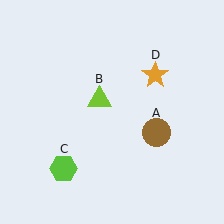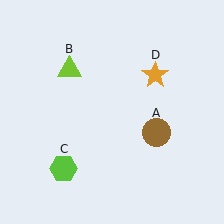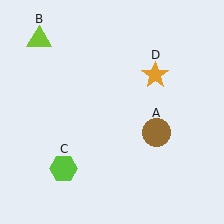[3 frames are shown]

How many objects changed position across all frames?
1 object changed position: lime triangle (object B).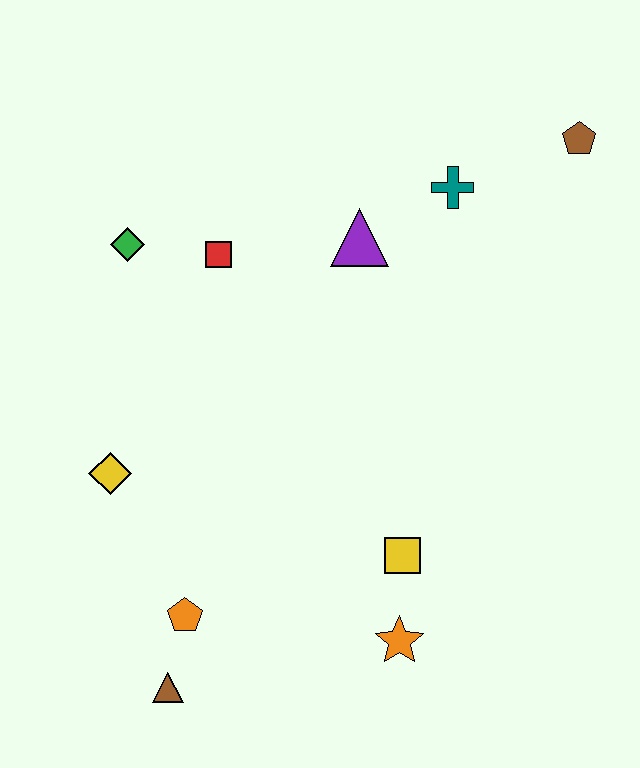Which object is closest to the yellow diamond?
The orange pentagon is closest to the yellow diamond.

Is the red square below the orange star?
No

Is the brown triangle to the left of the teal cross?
Yes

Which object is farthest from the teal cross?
The brown triangle is farthest from the teal cross.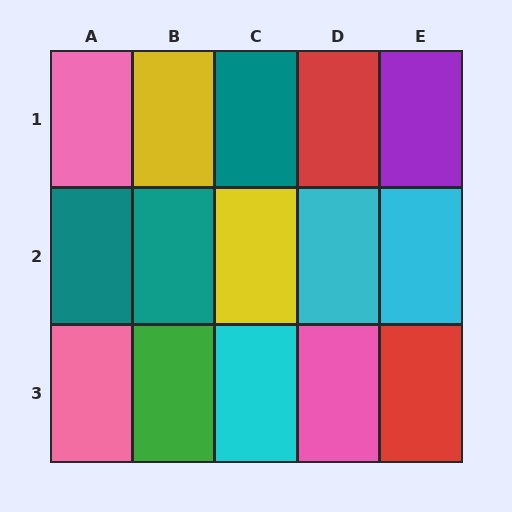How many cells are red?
2 cells are red.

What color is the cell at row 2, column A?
Teal.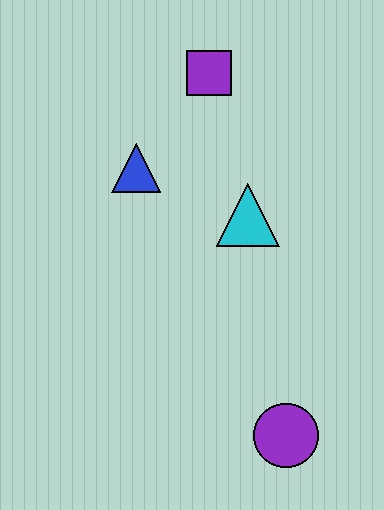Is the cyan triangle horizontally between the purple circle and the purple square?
Yes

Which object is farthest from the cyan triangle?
The purple circle is farthest from the cyan triangle.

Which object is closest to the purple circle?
The cyan triangle is closest to the purple circle.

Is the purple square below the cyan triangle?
No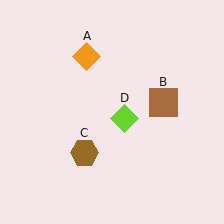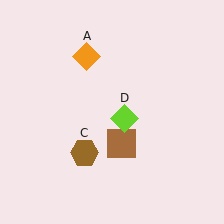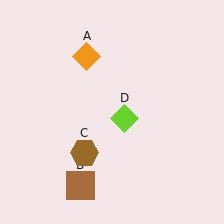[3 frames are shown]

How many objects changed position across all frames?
1 object changed position: brown square (object B).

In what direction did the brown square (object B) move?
The brown square (object B) moved down and to the left.